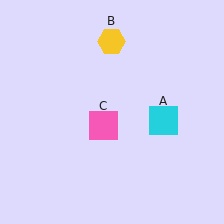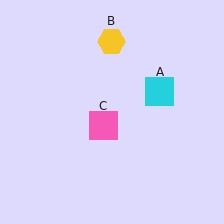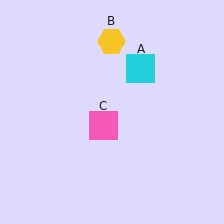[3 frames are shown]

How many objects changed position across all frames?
1 object changed position: cyan square (object A).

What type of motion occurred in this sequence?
The cyan square (object A) rotated counterclockwise around the center of the scene.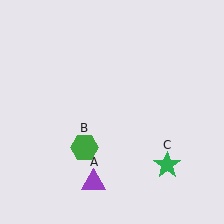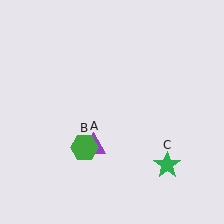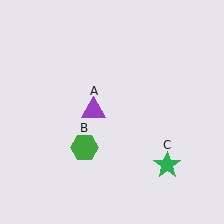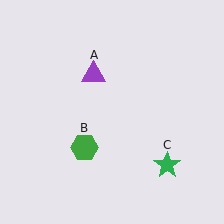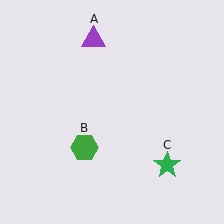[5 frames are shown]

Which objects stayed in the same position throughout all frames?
Green hexagon (object B) and green star (object C) remained stationary.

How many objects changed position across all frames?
1 object changed position: purple triangle (object A).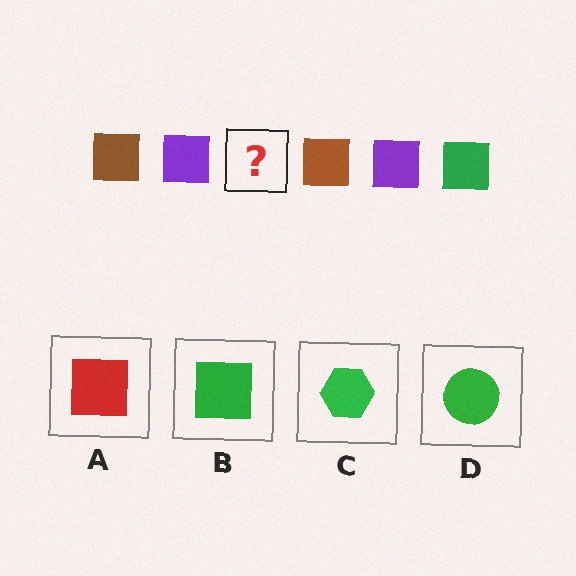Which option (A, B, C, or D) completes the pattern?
B.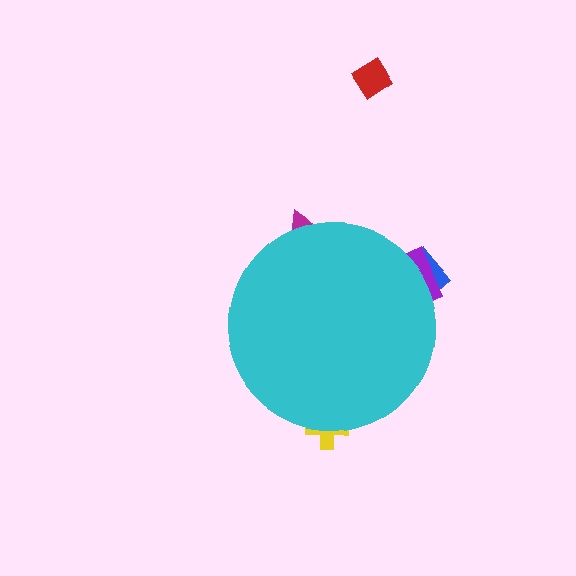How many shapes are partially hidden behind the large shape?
4 shapes are partially hidden.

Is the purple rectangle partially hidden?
Yes, the purple rectangle is partially hidden behind the cyan circle.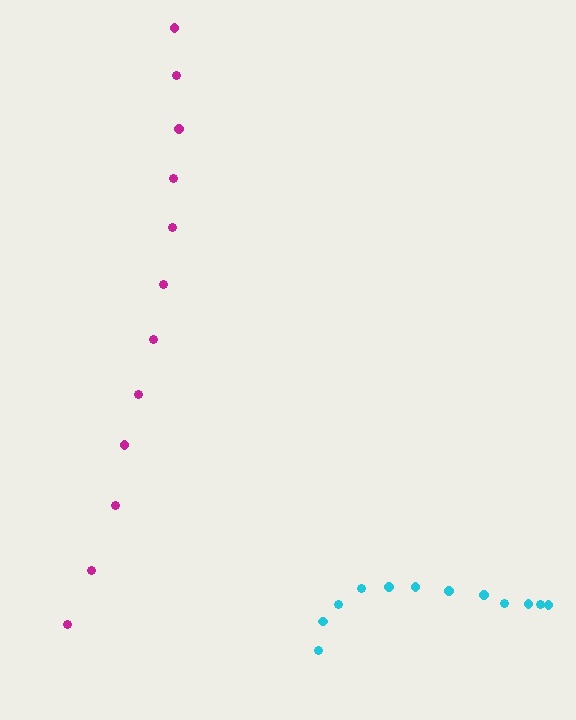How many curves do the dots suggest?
There are 2 distinct paths.